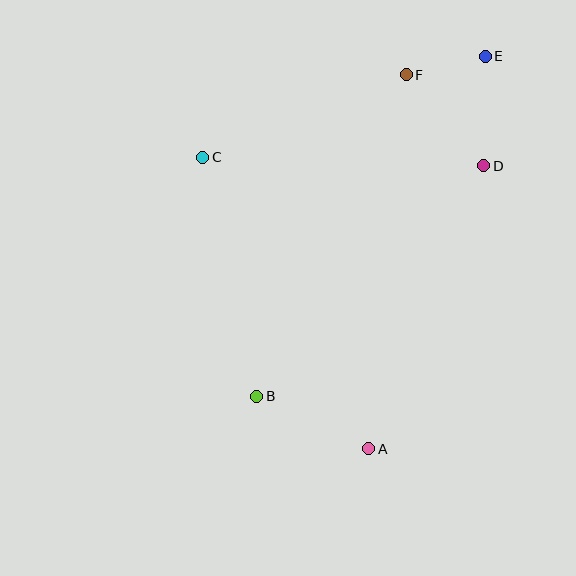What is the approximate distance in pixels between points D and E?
The distance between D and E is approximately 110 pixels.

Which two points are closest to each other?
Points E and F are closest to each other.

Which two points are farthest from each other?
Points B and E are farthest from each other.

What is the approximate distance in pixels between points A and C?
The distance between A and C is approximately 336 pixels.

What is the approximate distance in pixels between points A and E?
The distance between A and E is approximately 410 pixels.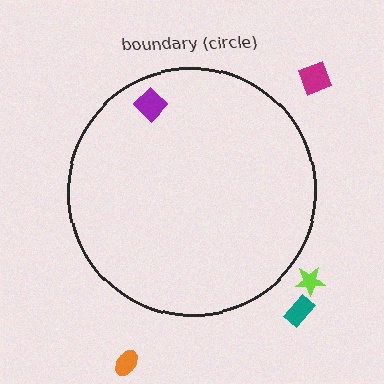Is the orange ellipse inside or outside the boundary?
Outside.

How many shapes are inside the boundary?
1 inside, 4 outside.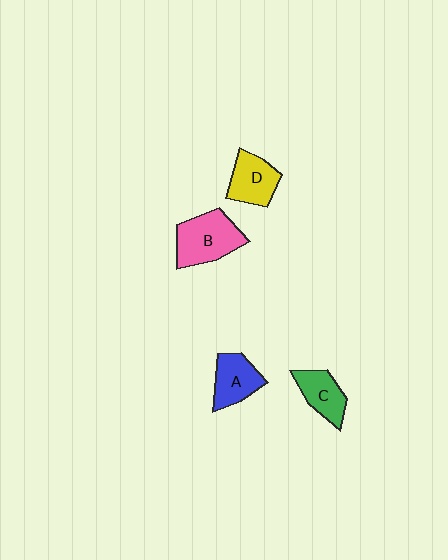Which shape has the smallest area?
Shape C (green).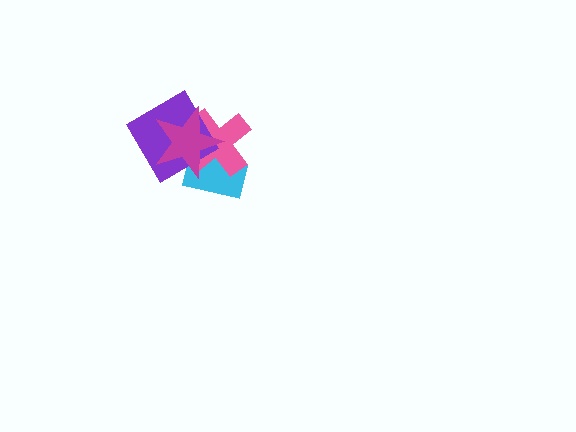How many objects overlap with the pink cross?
3 objects overlap with the pink cross.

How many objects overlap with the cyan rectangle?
3 objects overlap with the cyan rectangle.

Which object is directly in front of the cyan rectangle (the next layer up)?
The pink cross is directly in front of the cyan rectangle.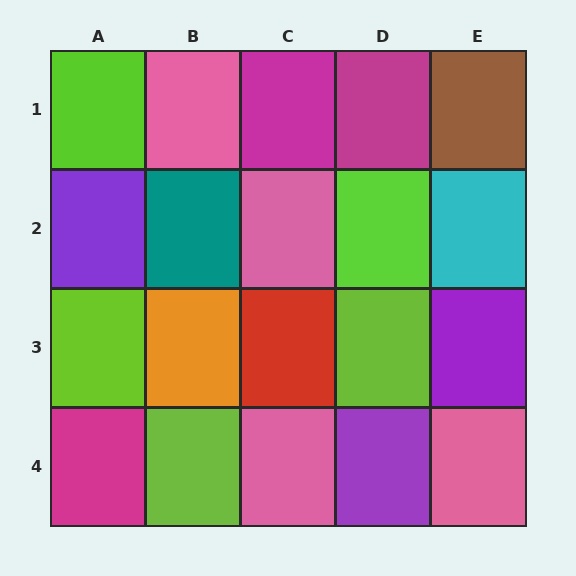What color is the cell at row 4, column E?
Pink.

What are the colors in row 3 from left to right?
Lime, orange, red, lime, purple.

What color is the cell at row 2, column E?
Cyan.